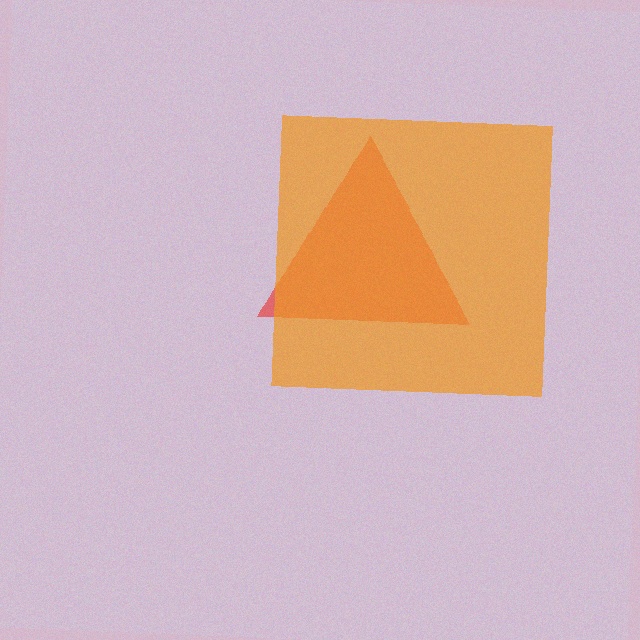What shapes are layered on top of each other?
The layered shapes are: a red triangle, an orange square.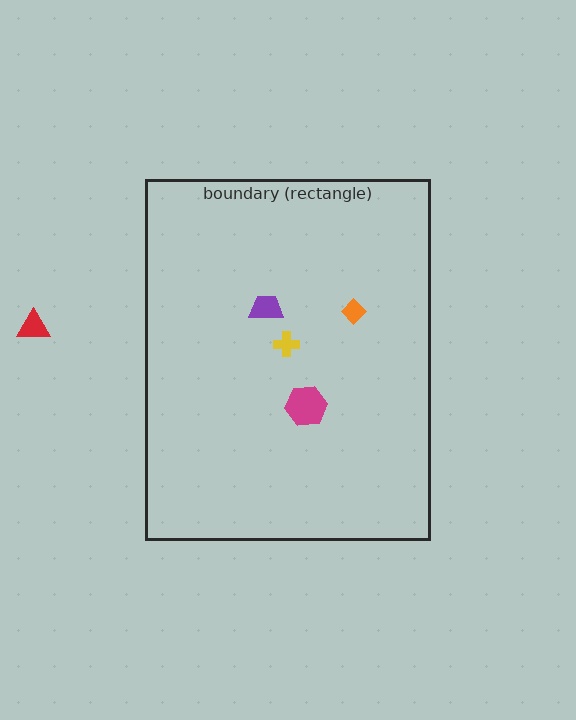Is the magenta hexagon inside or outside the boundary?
Inside.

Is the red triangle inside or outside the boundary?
Outside.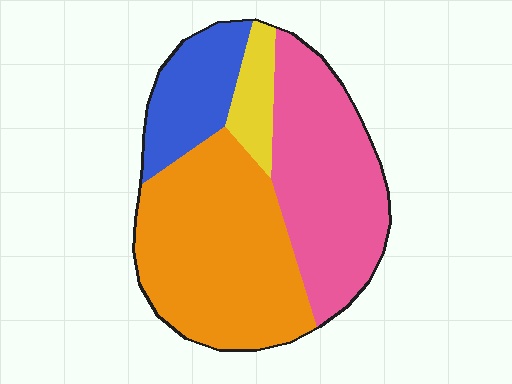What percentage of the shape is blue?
Blue covers 15% of the shape.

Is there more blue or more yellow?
Blue.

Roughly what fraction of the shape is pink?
Pink takes up about one third (1/3) of the shape.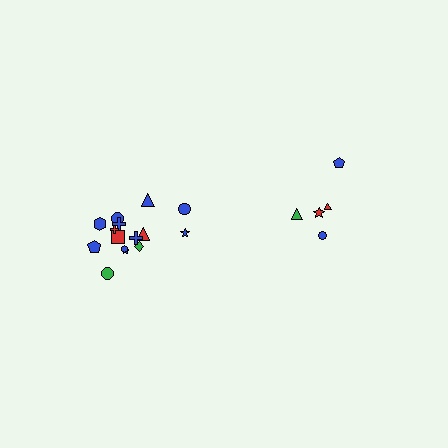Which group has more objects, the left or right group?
The left group.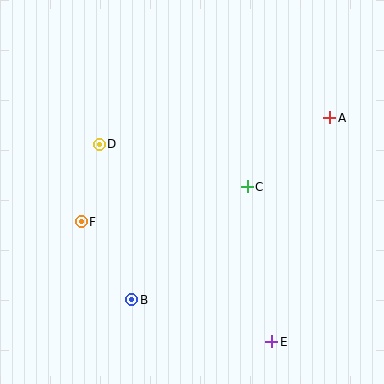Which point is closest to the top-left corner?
Point D is closest to the top-left corner.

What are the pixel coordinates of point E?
Point E is at (272, 342).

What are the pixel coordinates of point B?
Point B is at (132, 300).